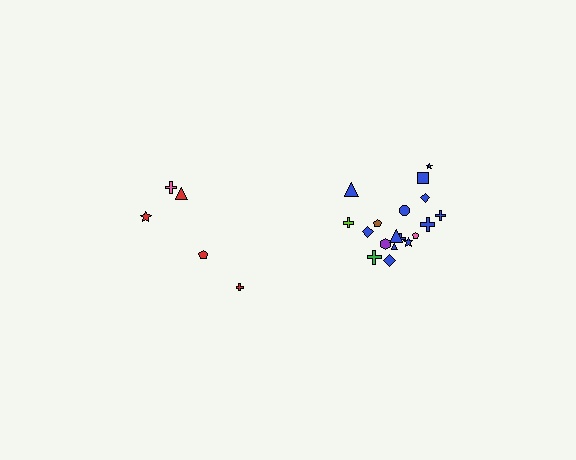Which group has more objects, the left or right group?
The right group.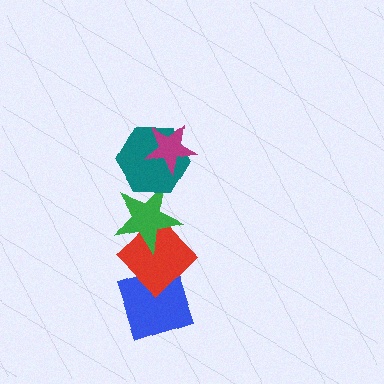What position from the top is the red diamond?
The red diamond is 4th from the top.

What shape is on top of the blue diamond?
The red diamond is on top of the blue diamond.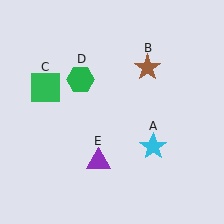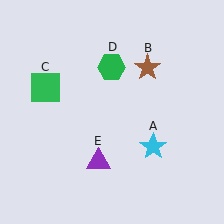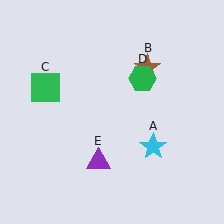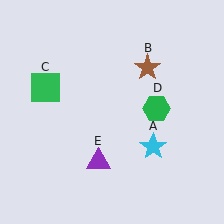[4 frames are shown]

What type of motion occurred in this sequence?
The green hexagon (object D) rotated clockwise around the center of the scene.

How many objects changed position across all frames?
1 object changed position: green hexagon (object D).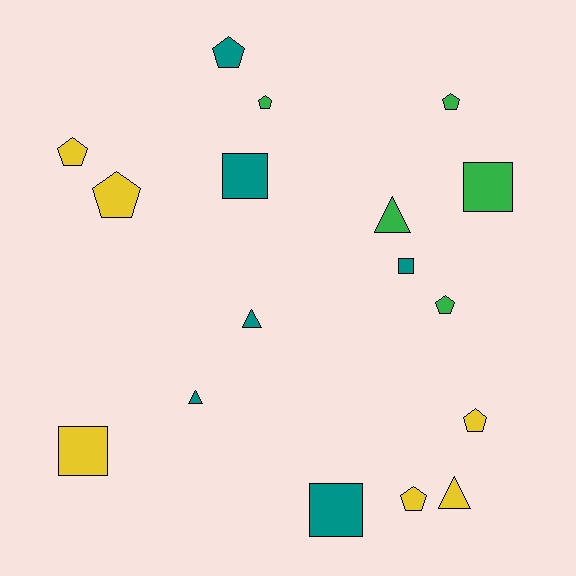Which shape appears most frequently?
Pentagon, with 8 objects.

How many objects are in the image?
There are 17 objects.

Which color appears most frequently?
Yellow, with 6 objects.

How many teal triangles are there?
There are 2 teal triangles.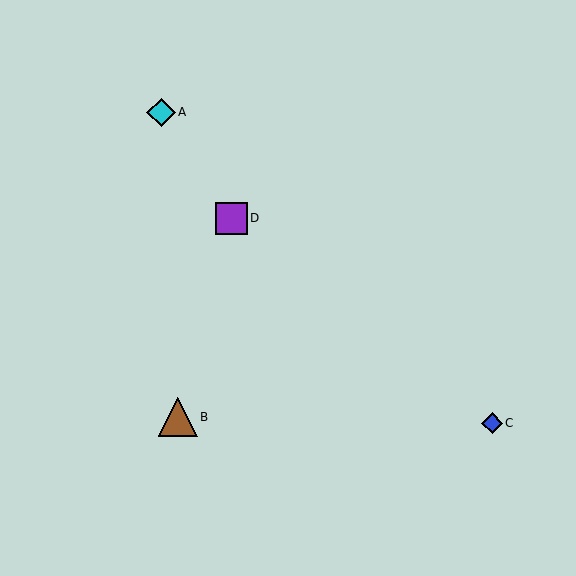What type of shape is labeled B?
Shape B is a brown triangle.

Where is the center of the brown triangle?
The center of the brown triangle is at (178, 417).